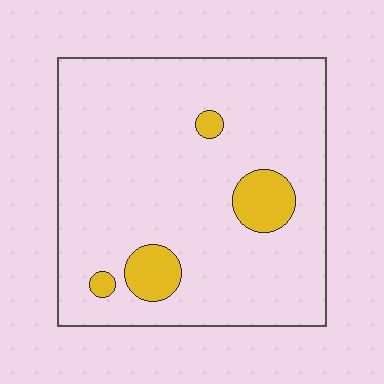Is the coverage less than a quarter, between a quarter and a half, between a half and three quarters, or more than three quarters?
Less than a quarter.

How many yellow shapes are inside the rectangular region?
4.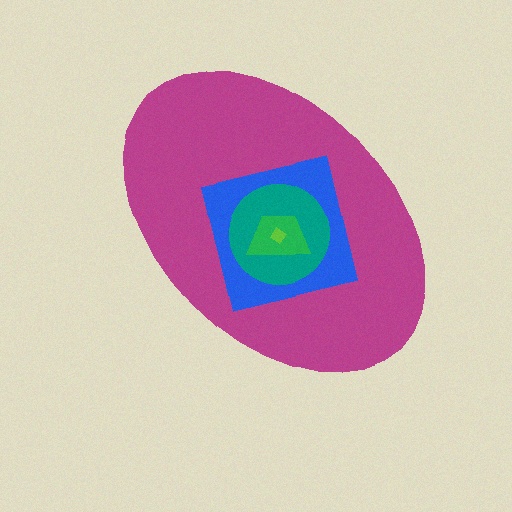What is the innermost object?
The lime diamond.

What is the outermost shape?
The magenta ellipse.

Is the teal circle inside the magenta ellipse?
Yes.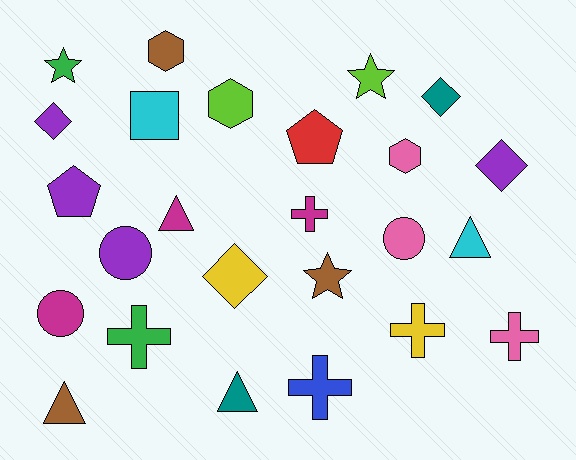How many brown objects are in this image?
There are 3 brown objects.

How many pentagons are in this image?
There are 2 pentagons.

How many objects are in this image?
There are 25 objects.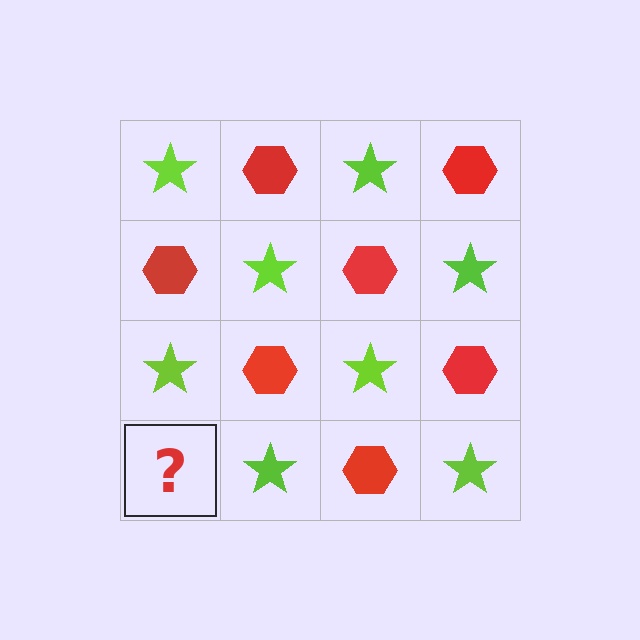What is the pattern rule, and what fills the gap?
The rule is that it alternates lime star and red hexagon in a checkerboard pattern. The gap should be filled with a red hexagon.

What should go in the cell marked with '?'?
The missing cell should contain a red hexagon.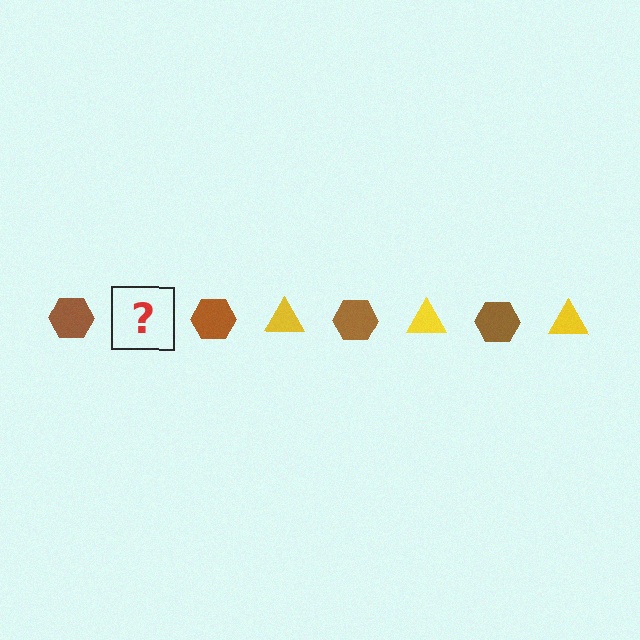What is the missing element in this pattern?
The missing element is a yellow triangle.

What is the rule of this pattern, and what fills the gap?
The rule is that the pattern alternates between brown hexagon and yellow triangle. The gap should be filled with a yellow triangle.